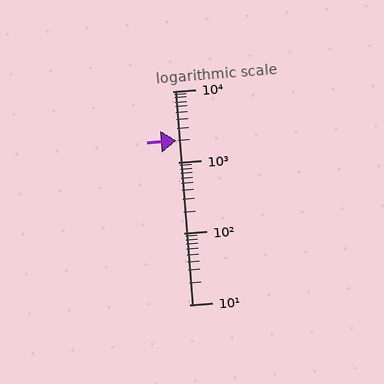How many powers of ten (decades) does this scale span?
The scale spans 3 decades, from 10 to 10000.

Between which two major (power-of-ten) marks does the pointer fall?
The pointer is between 1000 and 10000.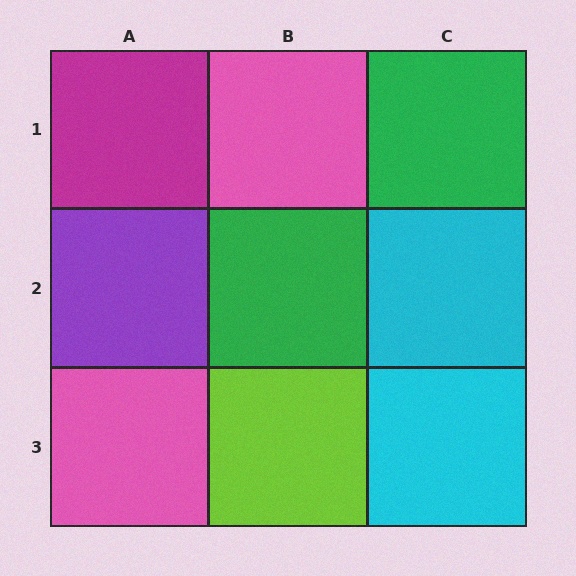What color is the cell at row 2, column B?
Green.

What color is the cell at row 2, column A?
Purple.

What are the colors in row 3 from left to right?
Pink, lime, cyan.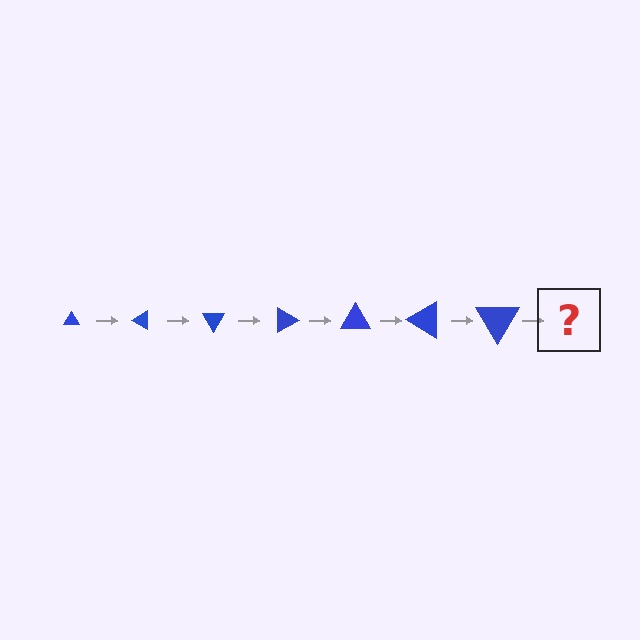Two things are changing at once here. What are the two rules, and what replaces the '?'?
The two rules are that the triangle grows larger each step and it rotates 30 degrees each step. The '?' should be a triangle, larger than the previous one and rotated 210 degrees from the start.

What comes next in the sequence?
The next element should be a triangle, larger than the previous one and rotated 210 degrees from the start.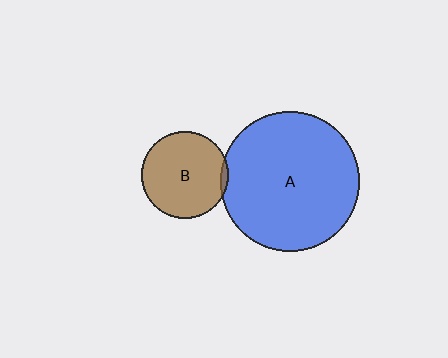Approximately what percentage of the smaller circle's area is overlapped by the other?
Approximately 5%.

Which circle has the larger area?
Circle A (blue).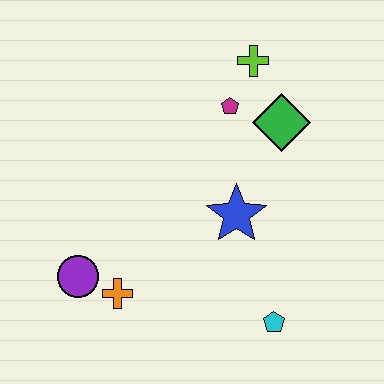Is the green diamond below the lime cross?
Yes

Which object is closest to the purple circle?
The orange cross is closest to the purple circle.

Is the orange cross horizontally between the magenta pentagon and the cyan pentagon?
No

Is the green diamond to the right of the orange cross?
Yes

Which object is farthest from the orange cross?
The lime cross is farthest from the orange cross.